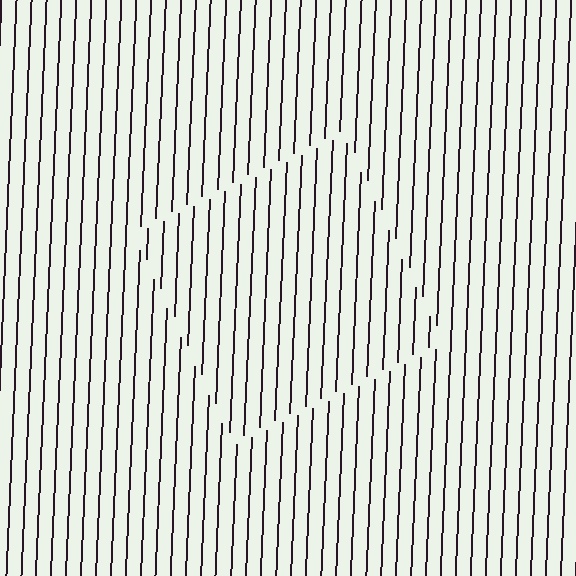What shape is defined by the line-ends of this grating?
An illusory square. The interior of the shape contains the same grating, shifted by half a period — the contour is defined by the phase discontinuity where line-ends from the inner and outer gratings abut.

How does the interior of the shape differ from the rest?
The interior of the shape contains the same grating, shifted by half a period — the contour is defined by the phase discontinuity where line-ends from the inner and outer gratings abut.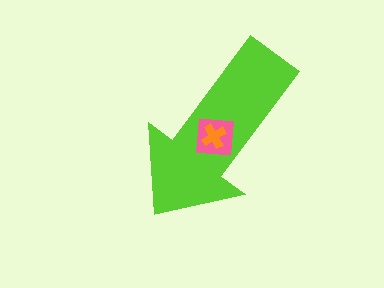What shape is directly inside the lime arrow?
The pink square.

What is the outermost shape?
The lime arrow.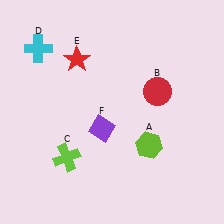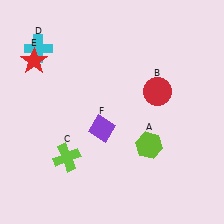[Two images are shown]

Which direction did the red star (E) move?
The red star (E) moved left.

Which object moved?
The red star (E) moved left.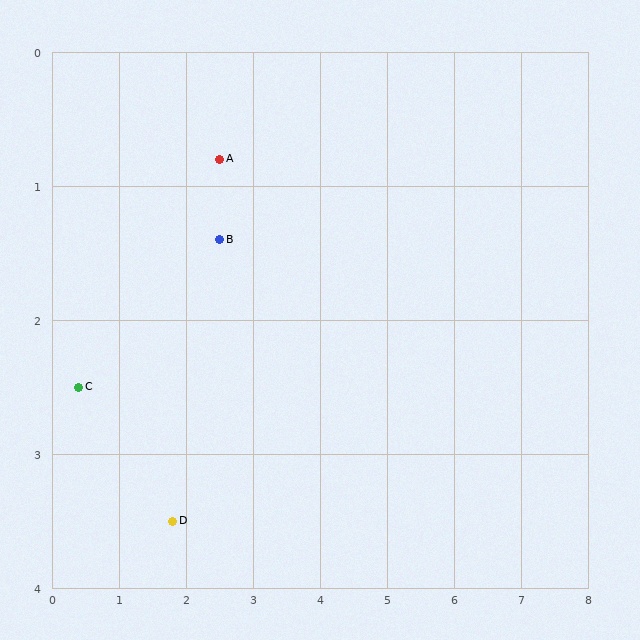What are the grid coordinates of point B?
Point B is at approximately (2.5, 1.4).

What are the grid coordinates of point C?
Point C is at approximately (0.4, 2.5).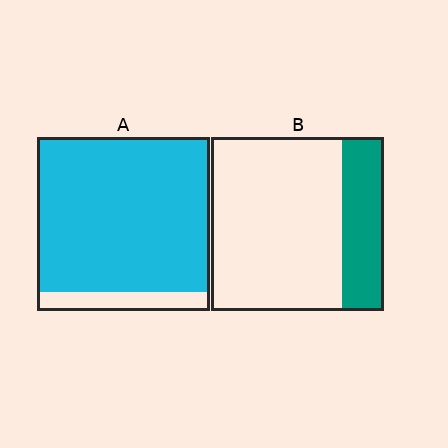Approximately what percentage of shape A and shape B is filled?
A is approximately 90% and B is approximately 25%.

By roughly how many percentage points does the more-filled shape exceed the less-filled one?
By roughly 65 percentage points (A over B).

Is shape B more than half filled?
No.